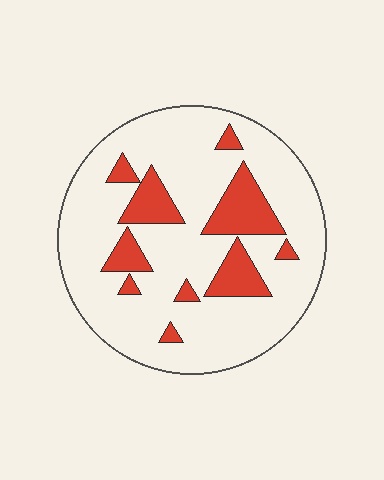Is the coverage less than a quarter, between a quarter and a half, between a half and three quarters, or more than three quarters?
Less than a quarter.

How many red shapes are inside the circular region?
10.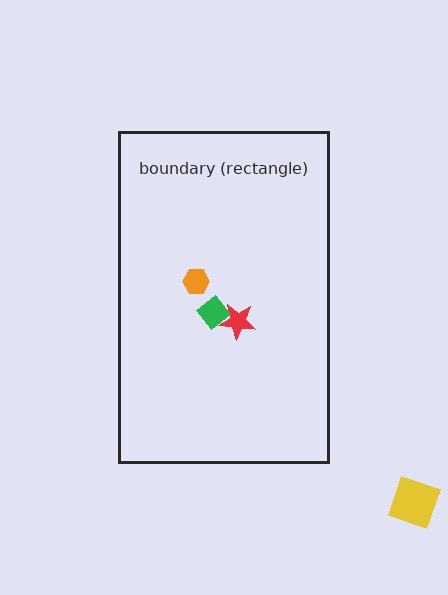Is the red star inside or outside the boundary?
Inside.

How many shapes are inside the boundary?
3 inside, 1 outside.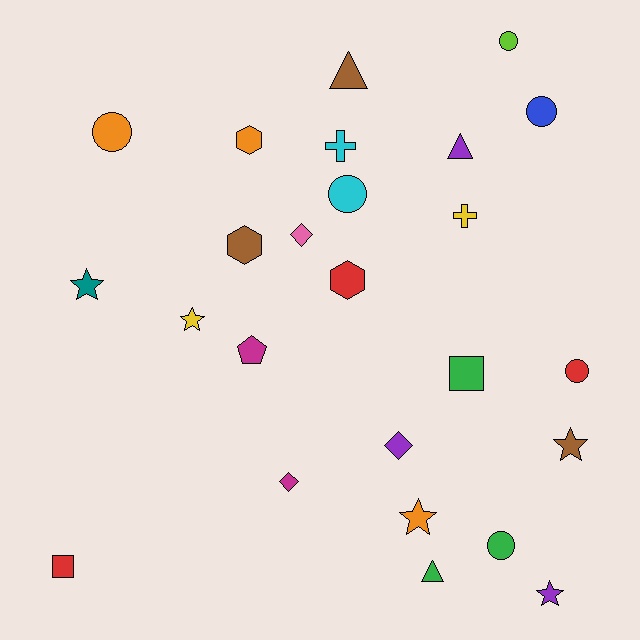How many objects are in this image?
There are 25 objects.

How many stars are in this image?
There are 5 stars.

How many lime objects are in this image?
There is 1 lime object.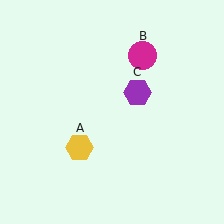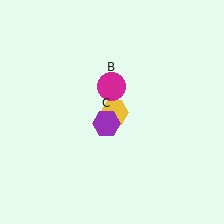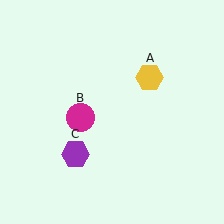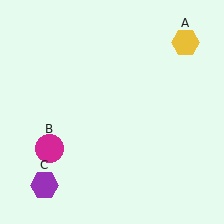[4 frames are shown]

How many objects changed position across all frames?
3 objects changed position: yellow hexagon (object A), magenta circle (object B), purple hexagon (object C).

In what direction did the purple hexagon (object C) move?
The purple hexagon (object C) moved down and to the left.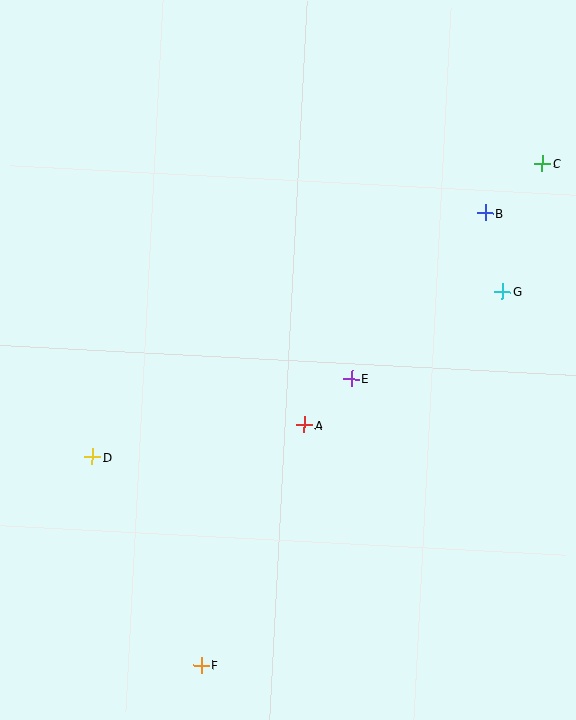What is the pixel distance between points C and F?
The distance between C and F is 607 pixels.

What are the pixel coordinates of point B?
Point B is at (485, 213).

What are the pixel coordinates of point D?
Point D is at (93, 457).